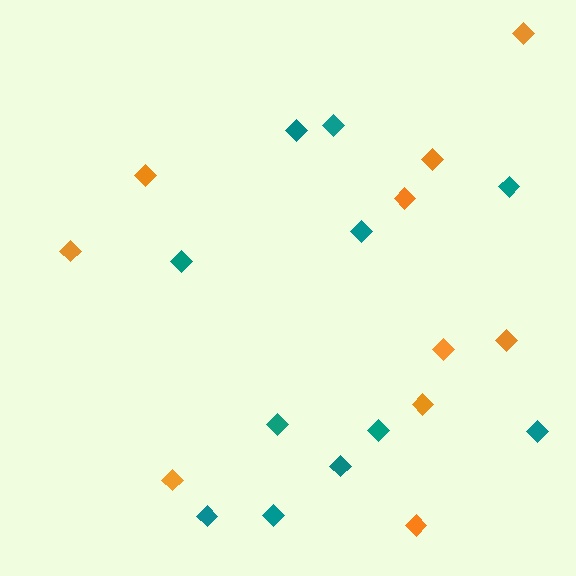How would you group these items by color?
There are 2 groups: one group of teal diamonds (11) and one group of orange diamonds (10).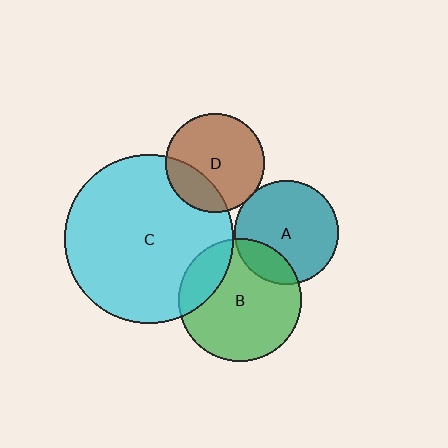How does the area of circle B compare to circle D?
Approximately 1.6 times.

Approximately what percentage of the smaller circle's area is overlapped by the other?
Approximately 20%.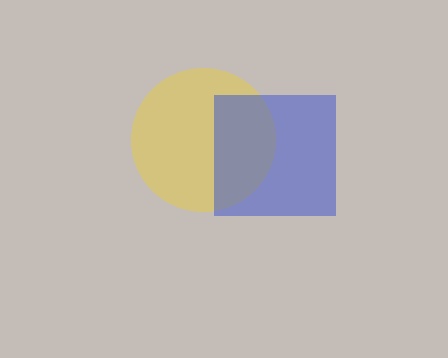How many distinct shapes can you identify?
There are 2 distinct shapes: a yellow circle, a blue square.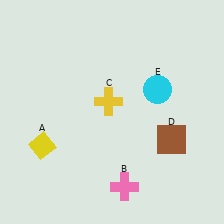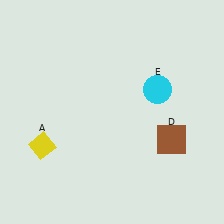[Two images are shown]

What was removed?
The pink cross (B), the yellow cross (C) were removed in Image 2.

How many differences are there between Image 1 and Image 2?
There are 2 differences between the two images.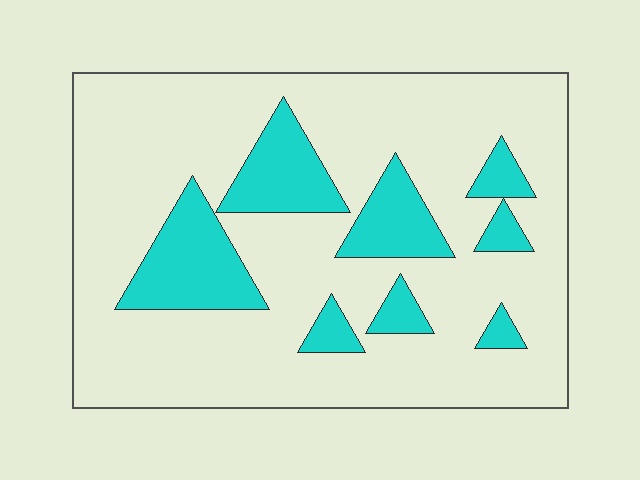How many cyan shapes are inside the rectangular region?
8.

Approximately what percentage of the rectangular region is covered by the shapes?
Approximately 20%.